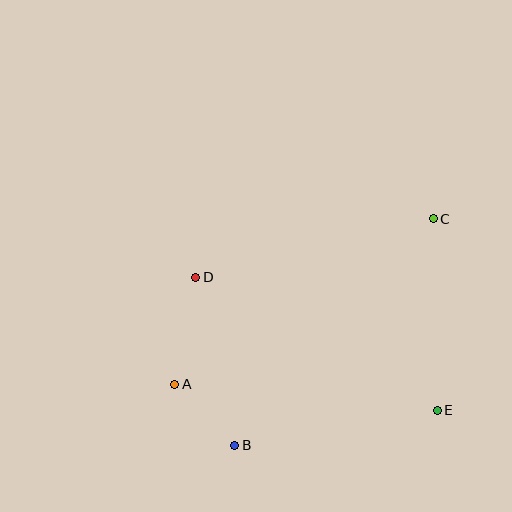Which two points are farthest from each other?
Points A and C are farthest from each other.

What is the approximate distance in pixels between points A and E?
The distance between A and E is approximately 264 pixels.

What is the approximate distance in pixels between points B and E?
The distance between B and E is approximately 206 pixels.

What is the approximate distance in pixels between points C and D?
The distance between C and D is approximately 244 pixels.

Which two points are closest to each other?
Points A and B are closest to each other.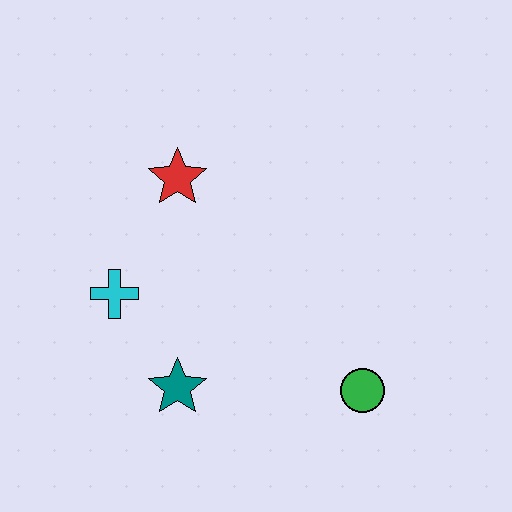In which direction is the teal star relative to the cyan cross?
The teal star is below the cyan cross.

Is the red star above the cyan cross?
Yes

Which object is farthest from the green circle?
The red star is farthest from the green circle.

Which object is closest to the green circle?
The teal star is closest to the green circle.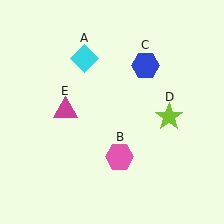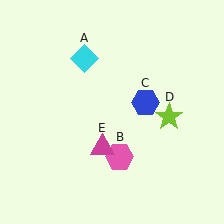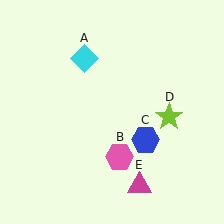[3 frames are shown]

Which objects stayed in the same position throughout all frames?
Cyan diamond (object A) and pink hexagon (object B) and lime star (object D) remained stationary.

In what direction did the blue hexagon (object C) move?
The blue hexagon (object C) moved down.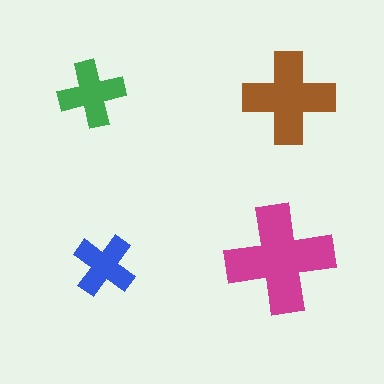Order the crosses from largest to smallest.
the magenta one, the brown one, the green one, the blue one.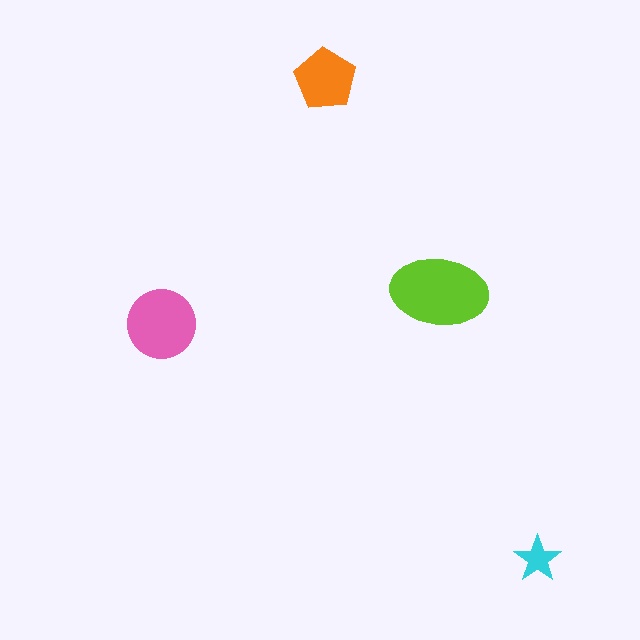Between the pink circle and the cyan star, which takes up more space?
The pink circle.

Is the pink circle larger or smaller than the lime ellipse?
Smaller.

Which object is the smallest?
The cyan star.